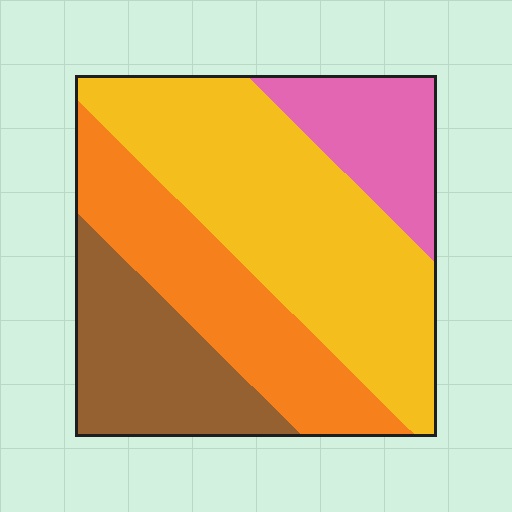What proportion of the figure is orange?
Orange covers around 25% of the figure.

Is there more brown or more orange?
Orange.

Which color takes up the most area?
Yellow, at roughly 40%.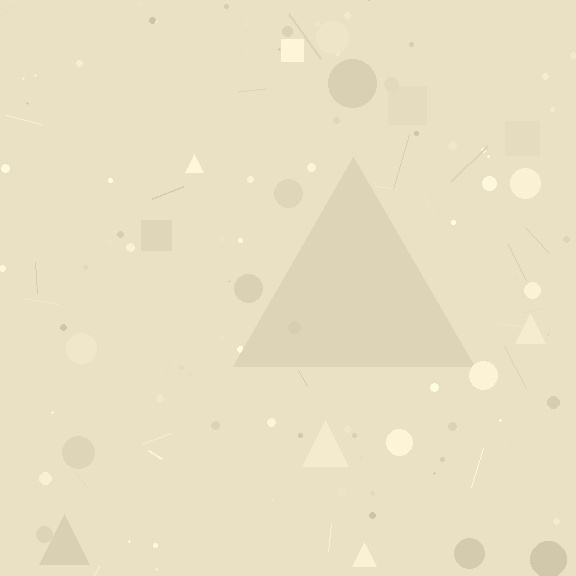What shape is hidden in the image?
A triangle is hidden in the image.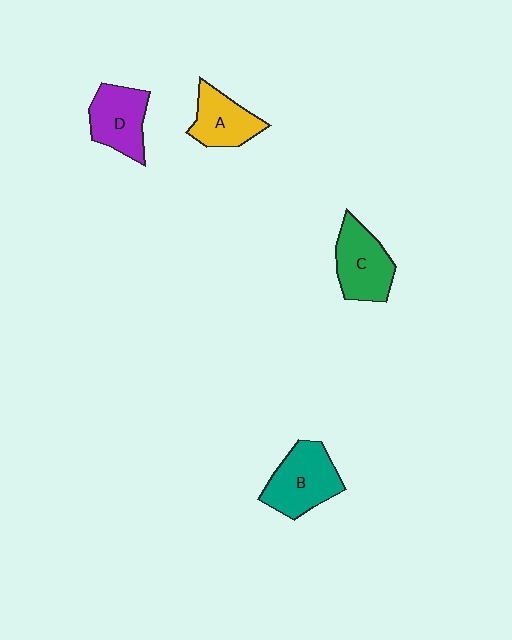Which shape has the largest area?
Shape B (teal).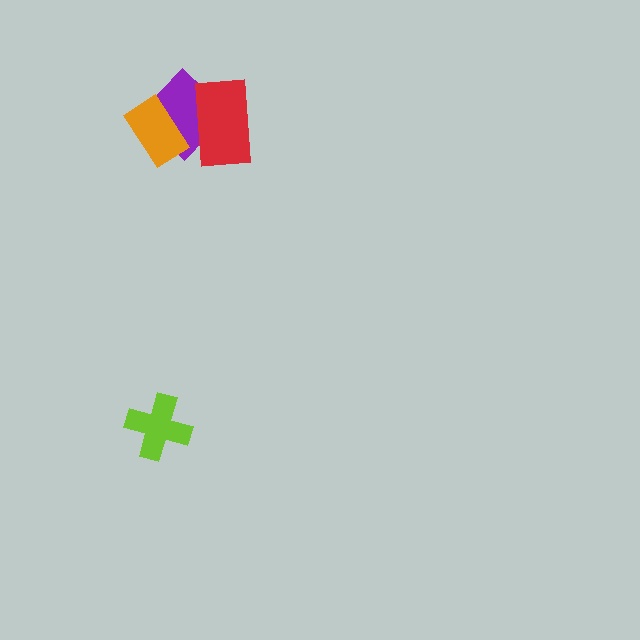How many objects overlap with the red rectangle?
1 object overlaps with the red rectangle.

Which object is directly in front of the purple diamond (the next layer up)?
The red rectangle is directly in front of the purple diamond.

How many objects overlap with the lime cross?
0 objects overlap with the lime cross.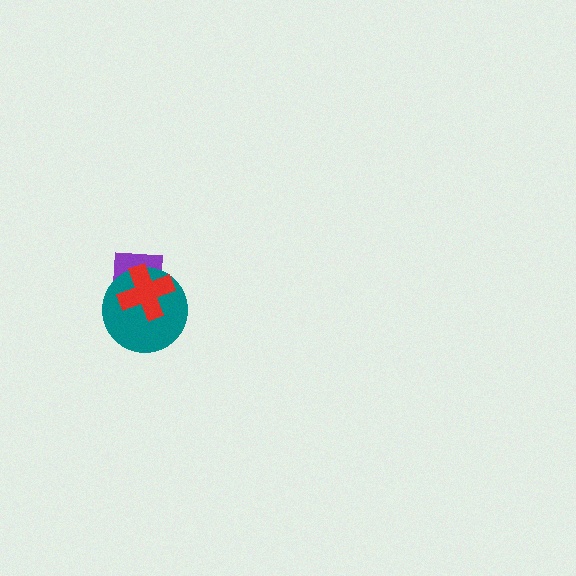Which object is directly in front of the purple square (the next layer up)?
The teal circle is directly in front of the purple square.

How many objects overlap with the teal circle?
2 objects overlap with the teal circle.